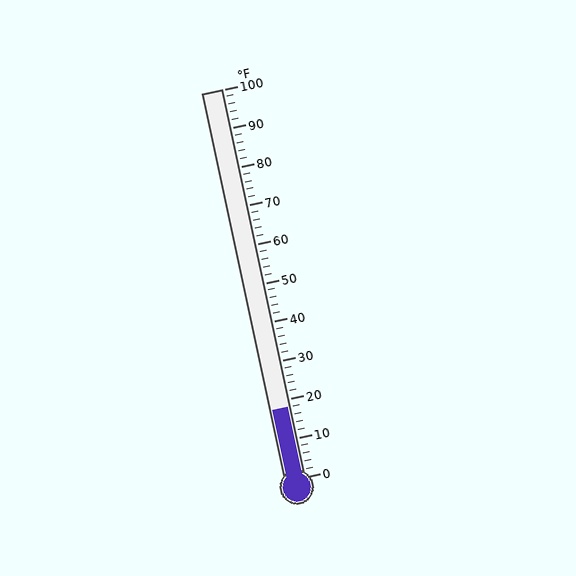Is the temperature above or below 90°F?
The temperature is below 90°F.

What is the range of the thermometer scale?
The thermometer scale ranges from 0°F to 100°F.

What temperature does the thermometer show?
The thermometer shows approximately 18°F.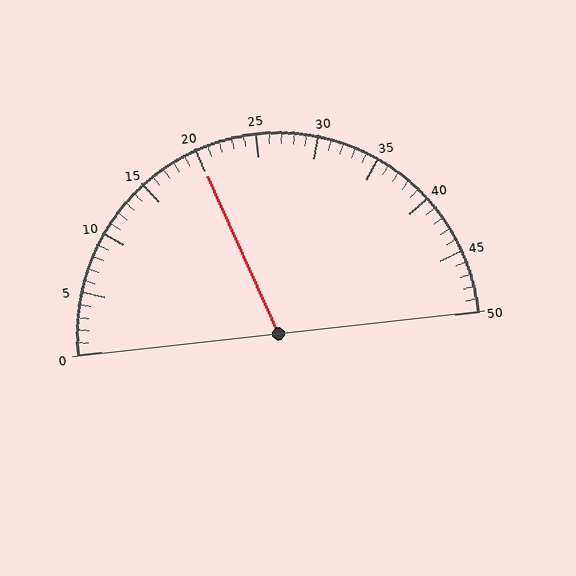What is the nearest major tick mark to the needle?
The nearest major tick mark is 20.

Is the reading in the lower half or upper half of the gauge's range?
The reading is in the lower half of the range (0 to 50).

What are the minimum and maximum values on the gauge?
The gauge ranges from 0 to 50.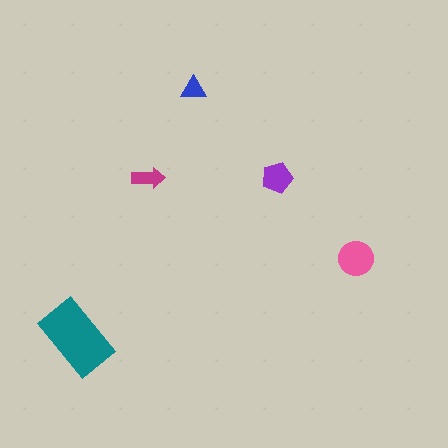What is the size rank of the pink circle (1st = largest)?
2nd.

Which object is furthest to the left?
The teal rectangle is leftmost.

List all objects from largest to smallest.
The teal rectangle, the pink circle, the purple pentagon, the magenta arrow, the blue triangle.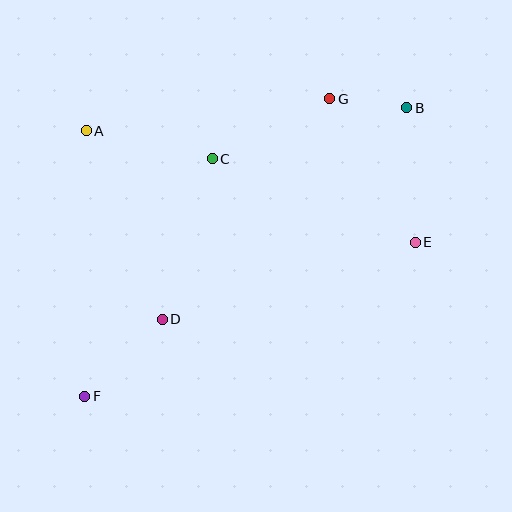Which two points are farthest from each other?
Points B and F are farthest from each other.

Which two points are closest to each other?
Points B and G are closest to each other.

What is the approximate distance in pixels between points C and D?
The distance between C and D is approximately 168 pixels.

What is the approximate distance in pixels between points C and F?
The distance between C and F is approximately 270 pixels.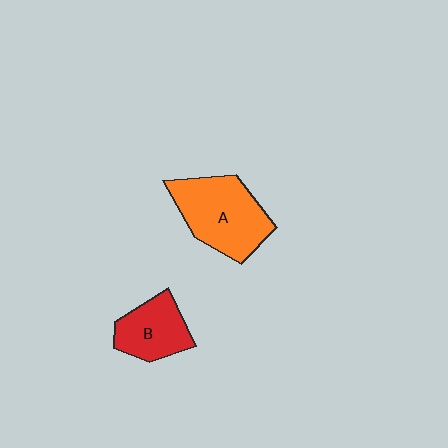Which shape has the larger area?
Shape A (orange).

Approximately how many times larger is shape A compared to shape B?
Approximately 1.6 times.